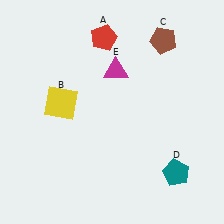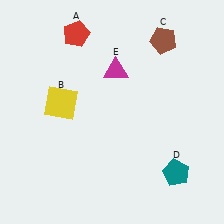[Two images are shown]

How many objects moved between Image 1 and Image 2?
1 object moved between the two images.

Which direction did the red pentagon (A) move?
The red pentagon (A) moved left.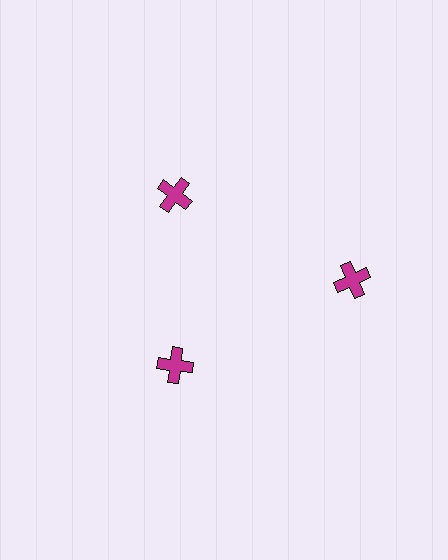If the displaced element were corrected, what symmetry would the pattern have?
It would have 3-fold rotational symmetry — the pattern would map onto itself every 120 degrees.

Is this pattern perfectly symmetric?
No. The 3 magenta crosses are arranged in a ring, but one element near the 3 o'clock position is pushed outward from the center, breaking the 3-fold rotational symmetry.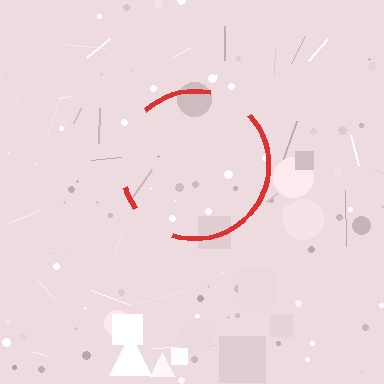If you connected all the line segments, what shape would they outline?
They would outline a circle.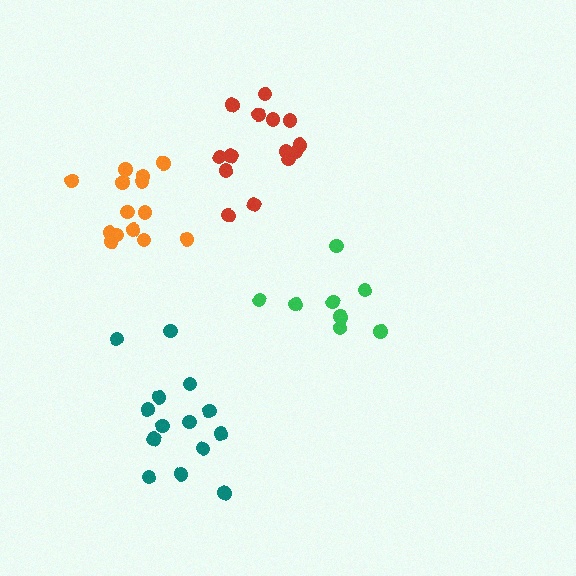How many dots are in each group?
Group 1: 8 dots, Group 2: 14 dots, Group 3: 14 dots, Group 4: 14 dots (50 total).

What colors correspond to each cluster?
The clusters are colored: green, teal, orange, red.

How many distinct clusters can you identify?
There are 4 distinct clusters.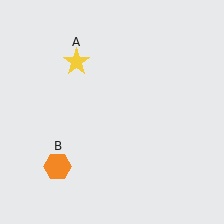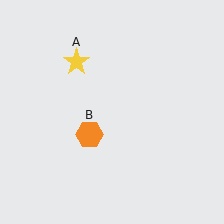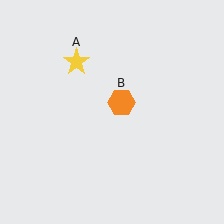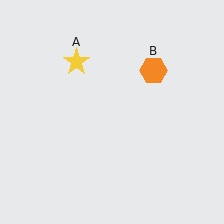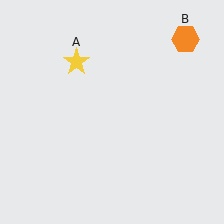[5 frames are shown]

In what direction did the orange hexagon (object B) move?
The orange hexagon (object B) moved up and to the right.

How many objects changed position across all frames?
1 object changed position: orange hexagon (object B).